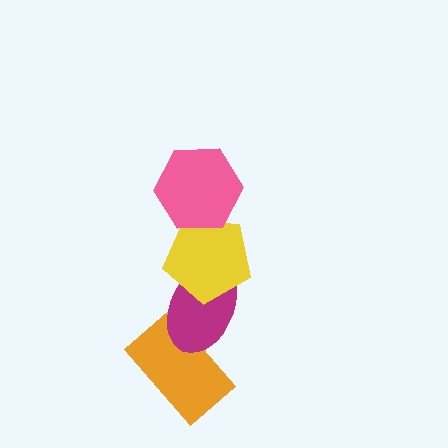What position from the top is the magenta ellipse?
The magenta ellipse is 3rd from the top.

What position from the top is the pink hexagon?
The pink hexagon is 1st from the top.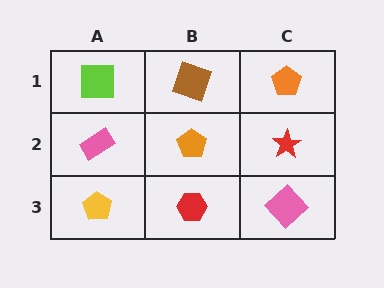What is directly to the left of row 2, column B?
A pink rectangle.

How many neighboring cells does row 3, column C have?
2.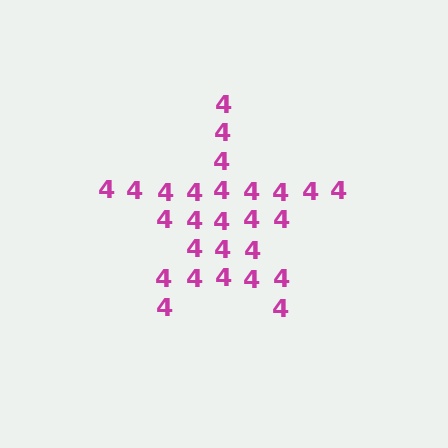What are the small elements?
The small elements are digit 4's.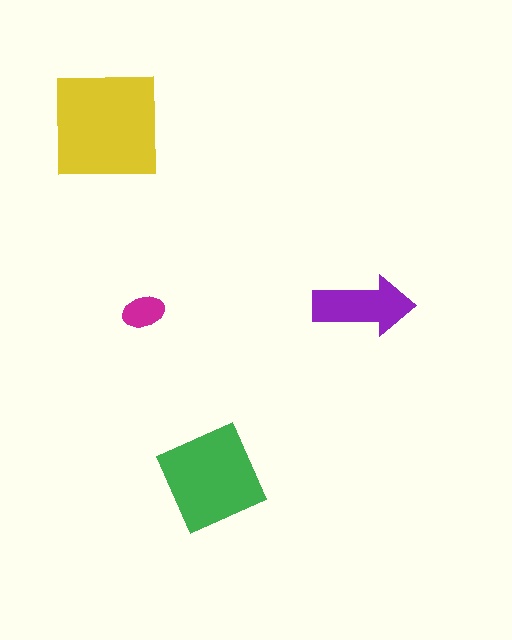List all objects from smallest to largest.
The magenta ellipse, the purple arrow, the green diamond, the yellow square.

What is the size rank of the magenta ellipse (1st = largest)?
4th.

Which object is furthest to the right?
The purple arrow is rightmost.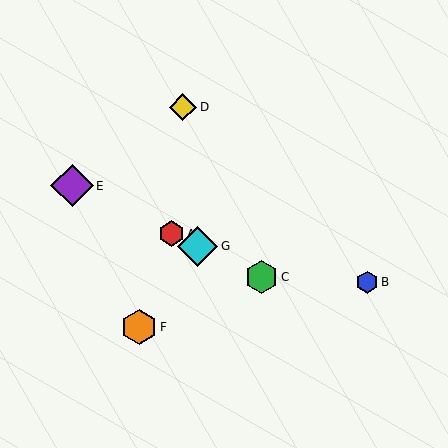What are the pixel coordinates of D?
Object D is at (183, 107).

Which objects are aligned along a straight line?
Objects A, C, E, G are aligned along a straight line.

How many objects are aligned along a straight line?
4 objects (A, C, E, G) are aligned along a straight line.